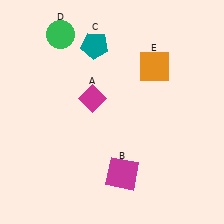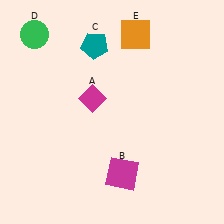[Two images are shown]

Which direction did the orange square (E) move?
The orange square (E) moved up.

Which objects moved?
The objects that moved are: the green circle (D), the orange square (E).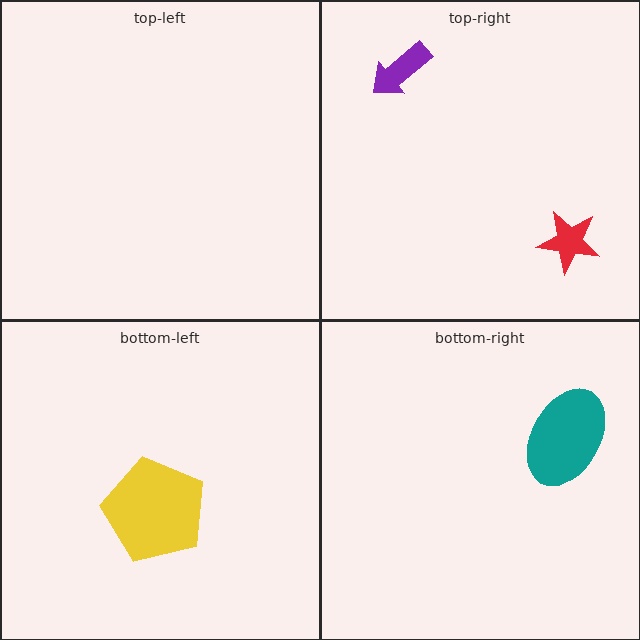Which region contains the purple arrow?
The top-right region.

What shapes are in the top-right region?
The red star, the purple arrow.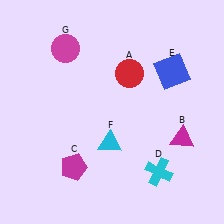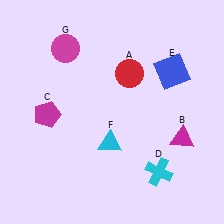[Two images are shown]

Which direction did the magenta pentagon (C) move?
The magenta pentagon (C) moved up.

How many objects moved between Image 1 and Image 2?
1 object moved between the two images.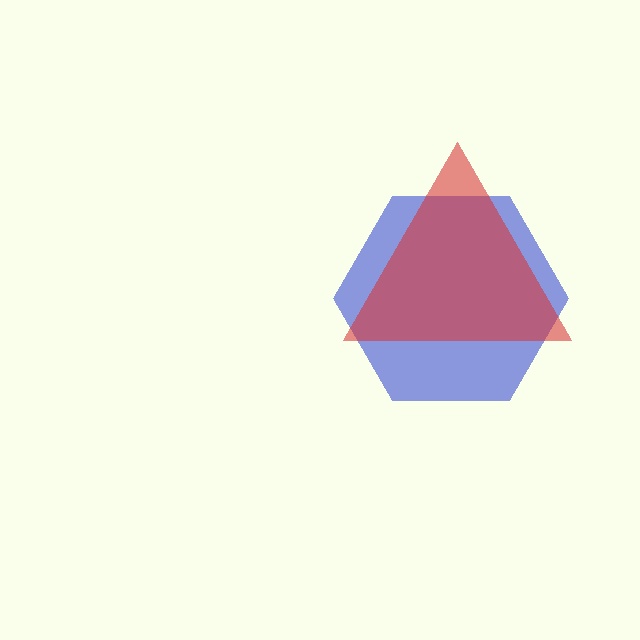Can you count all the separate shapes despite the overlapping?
Yes, there are 2 separate shapes.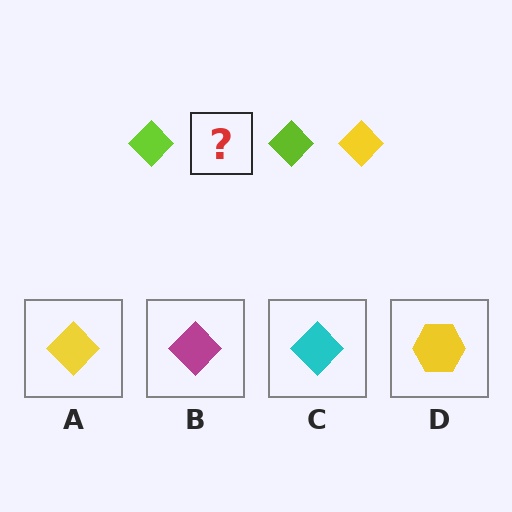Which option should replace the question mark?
Option A.